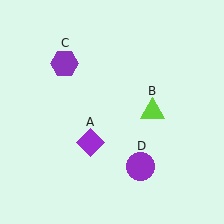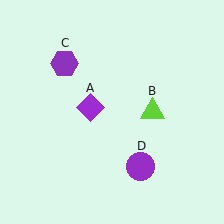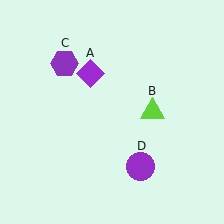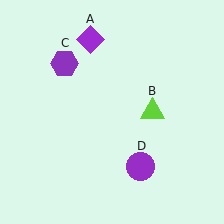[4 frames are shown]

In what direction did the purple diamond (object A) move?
The purple diamond (object A) moved up.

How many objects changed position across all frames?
1 object changed position: purple diamond (object A).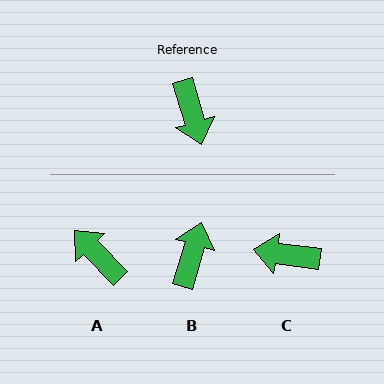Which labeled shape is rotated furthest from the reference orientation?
A, about 153 degrees away.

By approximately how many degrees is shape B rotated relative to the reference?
Approximately 147 degrees counter-clockwise.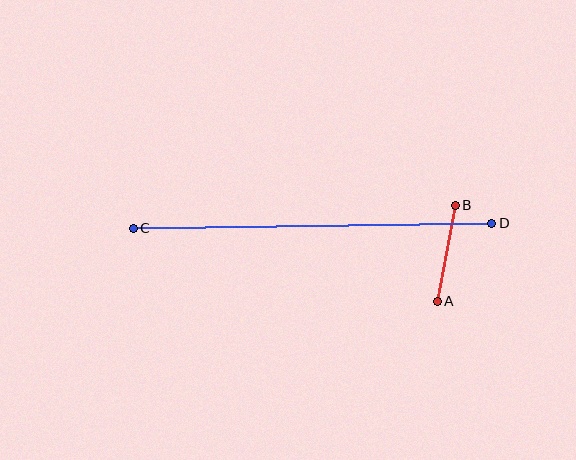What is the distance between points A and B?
The distance is approximately 98 pixels.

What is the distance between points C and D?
The distance is approximately 358 pixels.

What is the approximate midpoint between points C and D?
The midpoint is at approximately (313, 226) pixels.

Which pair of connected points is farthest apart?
Points C and D are farthest apart.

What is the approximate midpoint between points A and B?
The midpoint is at approximately (446, 253) pixels.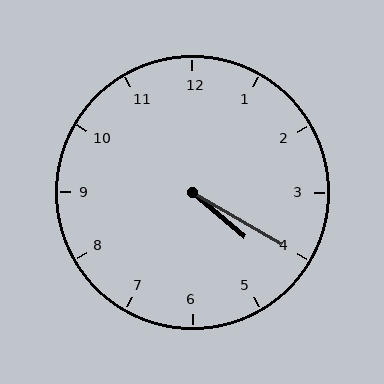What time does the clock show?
4:20.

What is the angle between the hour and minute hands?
Approximately 10 degrees.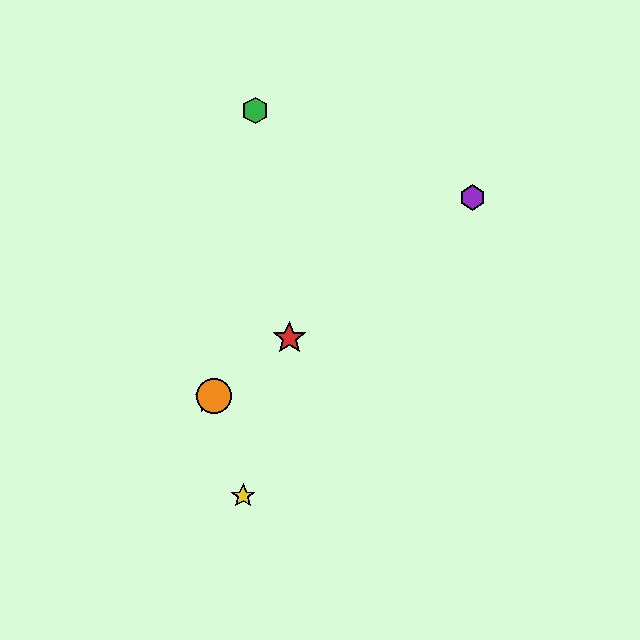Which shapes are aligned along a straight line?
The red star, the blue star, the purple hexagon, the orange circle are aligned along a straight line.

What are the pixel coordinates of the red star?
The red star is at (289, 338).